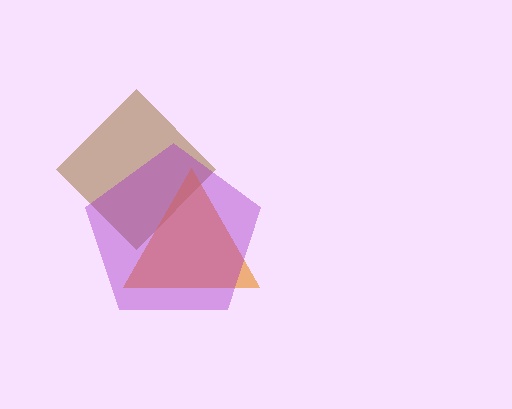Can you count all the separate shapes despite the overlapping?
Yes, there are 3 separate shapes.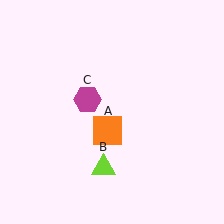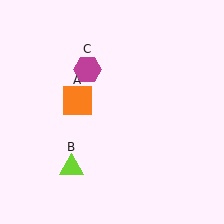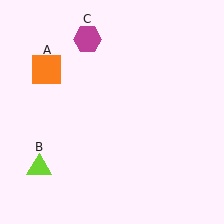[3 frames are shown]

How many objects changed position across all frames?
3 objects changed position: orange square (object A), lime triangle (object B), magenta hexagon (object C).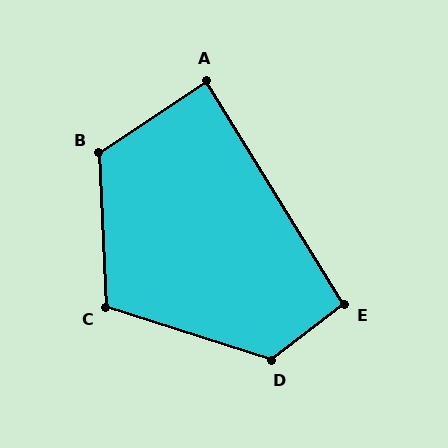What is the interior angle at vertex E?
Approximately 96 degrees (obtuse).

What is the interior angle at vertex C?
Approximately 110 degrees (obtuse).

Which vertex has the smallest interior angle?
A, at approximately 88 degrees.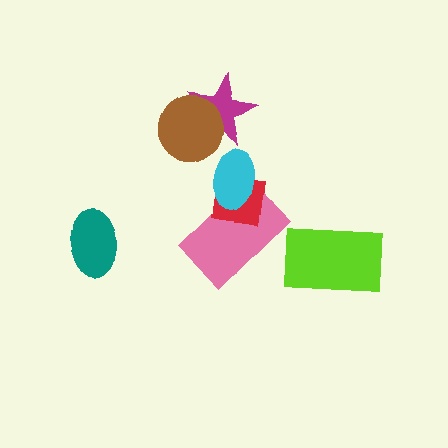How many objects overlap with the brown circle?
1 object overlaps with the brown circle.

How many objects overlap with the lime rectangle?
0 objects overlap with the lime rectangle.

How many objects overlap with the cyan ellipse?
2 objects overlap with the cyan ellipse.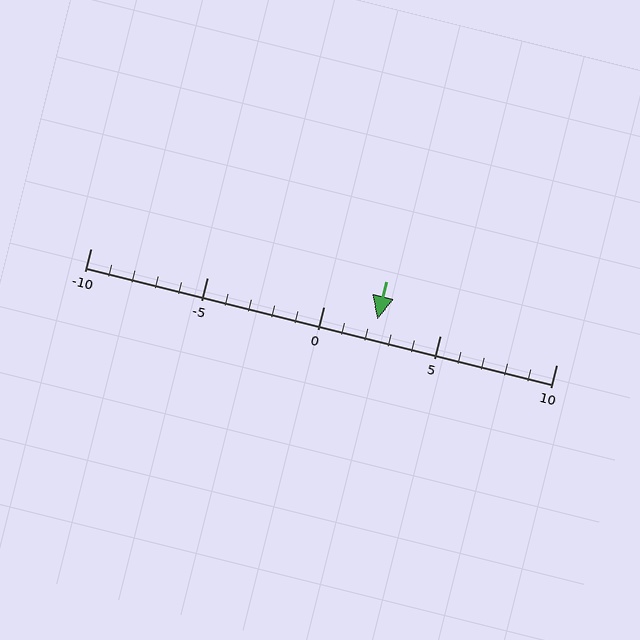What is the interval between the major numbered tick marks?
The major tick marks are spaced 5 units apart.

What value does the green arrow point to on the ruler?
The green arrow points to approximately 2.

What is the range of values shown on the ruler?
The ruler shows values from -10 to 10.